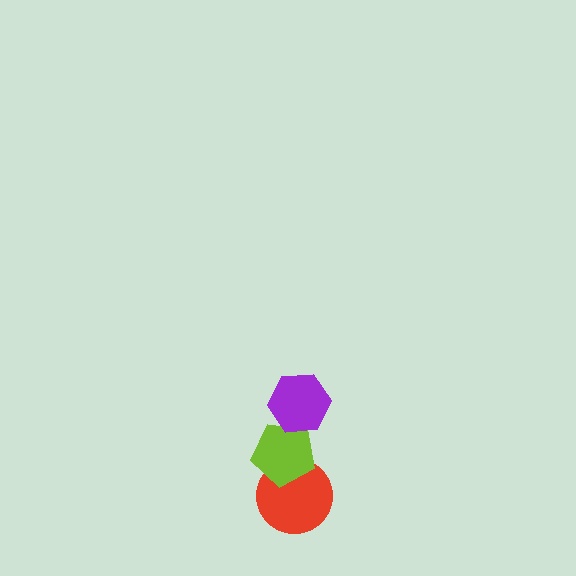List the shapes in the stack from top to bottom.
From top to bottom: the purple hexagon, the lime pentagon, the red circle.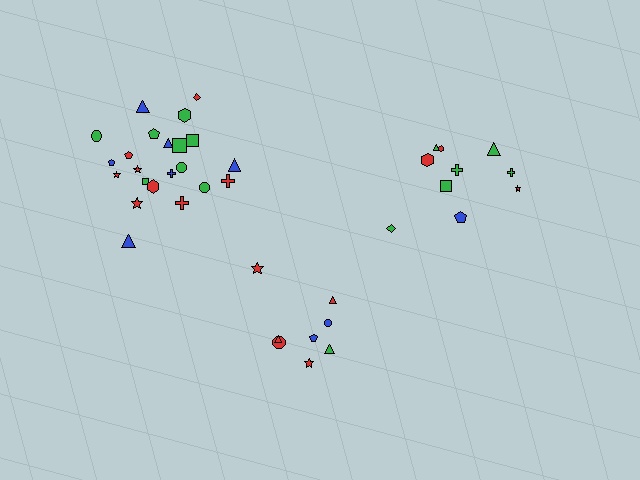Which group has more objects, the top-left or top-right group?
The top-left group.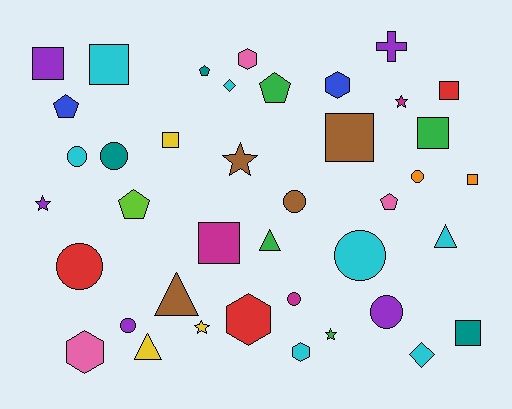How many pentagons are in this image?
There are 5 pentagons.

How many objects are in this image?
There are 40 objects.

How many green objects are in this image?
There are 4 green objects.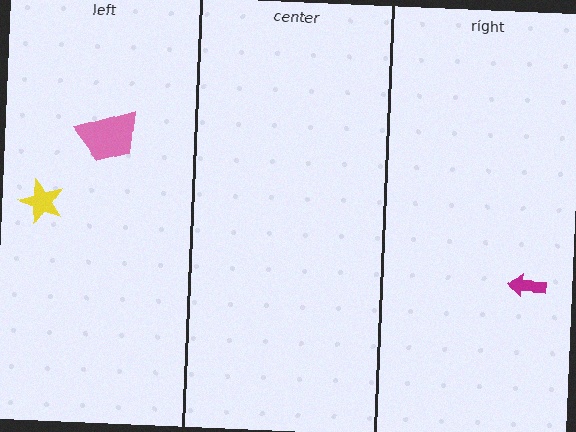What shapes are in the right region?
The magenta arrow.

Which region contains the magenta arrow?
The right region.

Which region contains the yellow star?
The left region.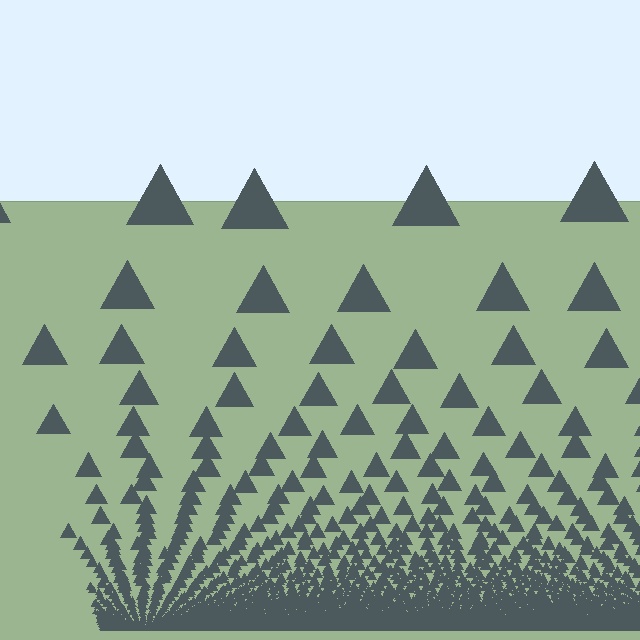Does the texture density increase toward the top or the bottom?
Density increases toward the bottom.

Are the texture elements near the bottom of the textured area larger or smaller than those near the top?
Smaller. The gradient is inverted — elements near the bottom are smaller and denser.